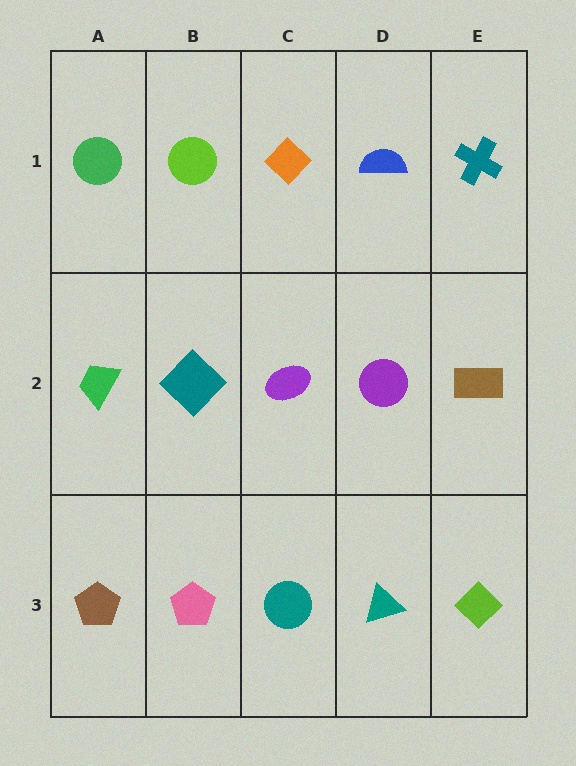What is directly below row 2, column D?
A teal triangle.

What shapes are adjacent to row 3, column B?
A teal diamond (row 2, column B), a brown pentagon (row 3, column A), a teal circle (row 3, column C).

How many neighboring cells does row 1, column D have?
3.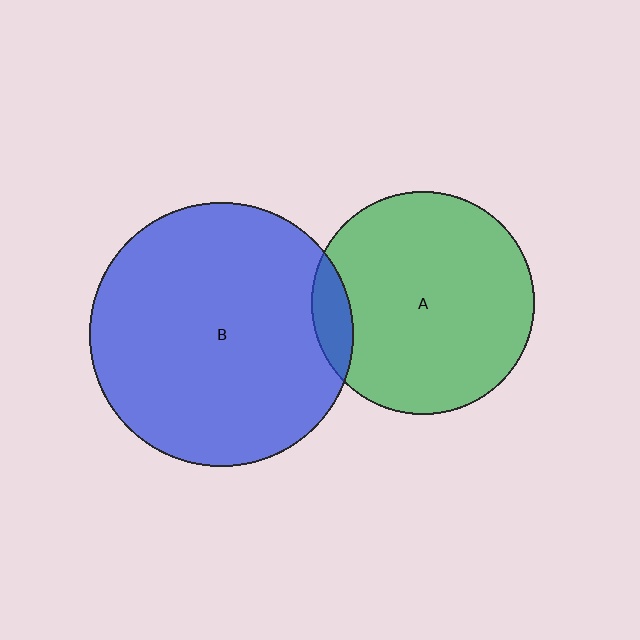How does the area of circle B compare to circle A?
Approximately 1.4 times.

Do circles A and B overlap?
Yes.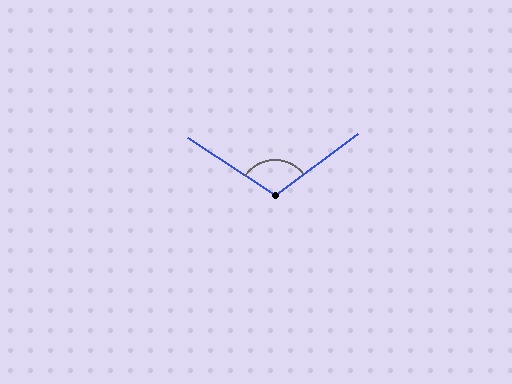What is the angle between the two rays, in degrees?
Approximately 110 degrees.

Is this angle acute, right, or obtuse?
It is obtuse.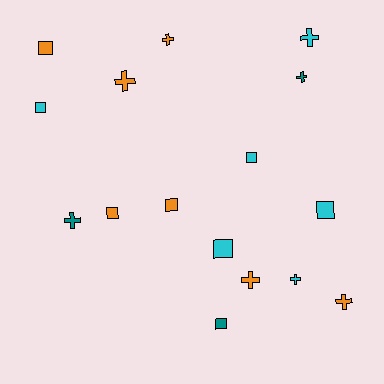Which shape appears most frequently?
Cross, with 8 objects.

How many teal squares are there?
There is 1 teal square.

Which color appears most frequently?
Orange, with 7 objects.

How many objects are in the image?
There are 16 objects.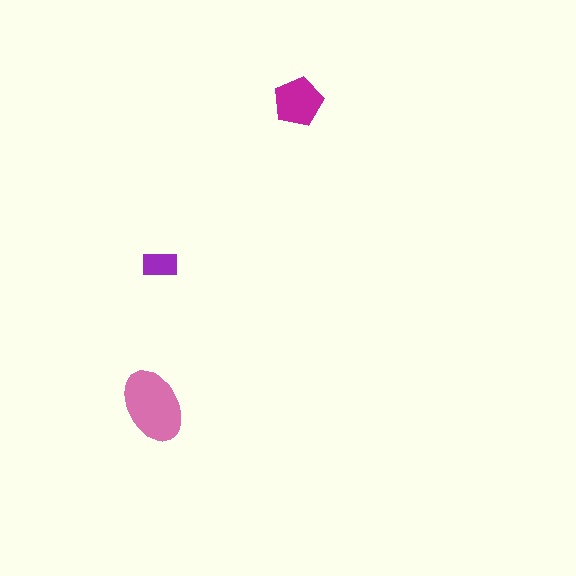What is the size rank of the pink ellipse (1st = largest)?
1st.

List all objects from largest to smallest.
The pink ellipse, the magenta pentagon, the purple rectangle.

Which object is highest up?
The magenta pentagon is topmost.